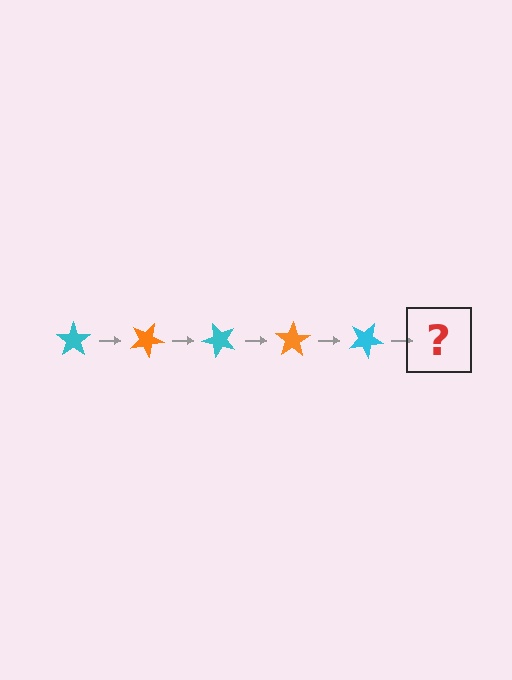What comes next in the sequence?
The next element should be an orange star, rotated 125 degrees from the start.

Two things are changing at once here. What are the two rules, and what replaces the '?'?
The two rules are that it rotates 25 degrees each step and the color cycles through cyan and orange. The '?' should be an orange star, rotated 125 degrees from the start.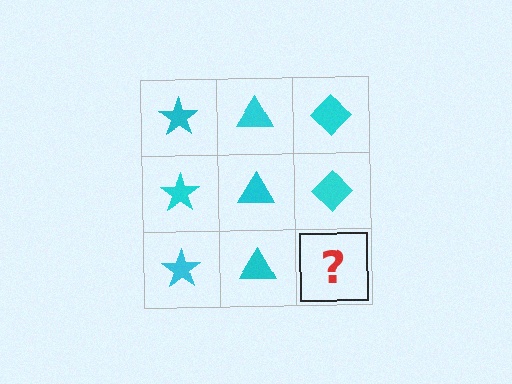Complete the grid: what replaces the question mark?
The question mark should be replaced with a cyan diamond.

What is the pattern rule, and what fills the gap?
The rule is that each column has a consistent shape. The gap should be filled with a cyan diamond.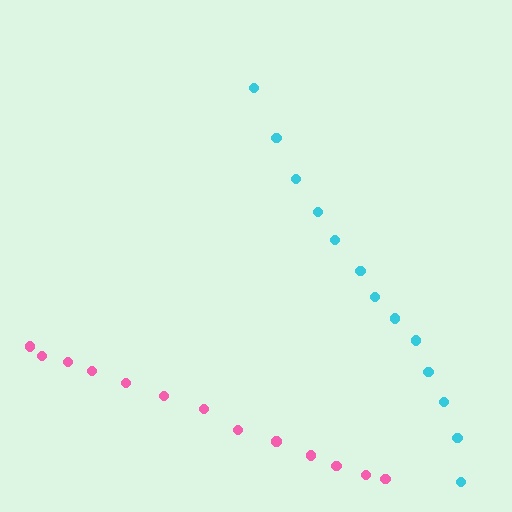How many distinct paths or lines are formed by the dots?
There are 2 distinct paths.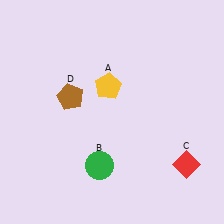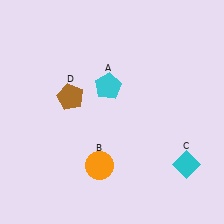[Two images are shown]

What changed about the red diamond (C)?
In Image 1, C is red. In Image 2, it changed to cyan.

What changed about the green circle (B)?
In Image 1, B is green. In Image 2, it changed to orange.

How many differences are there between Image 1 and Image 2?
There are 3 differences between the two images.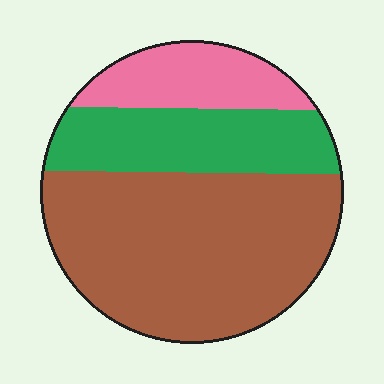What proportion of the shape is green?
Green takes up about one quarter (1/4) of the shape.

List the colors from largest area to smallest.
From largest to smallest: brown, green, pink.